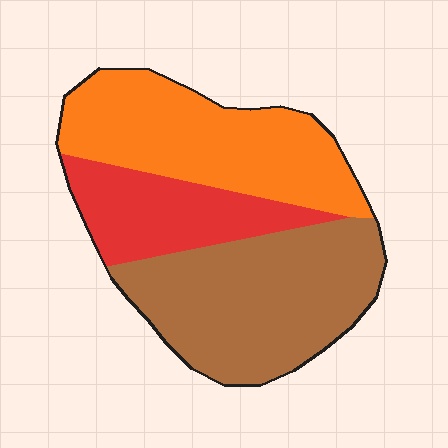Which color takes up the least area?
Red, at roughly 20%.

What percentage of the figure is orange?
Orange covers around 35% of the figure.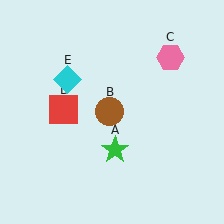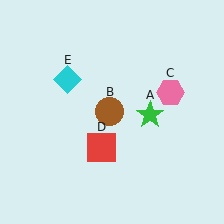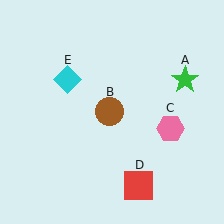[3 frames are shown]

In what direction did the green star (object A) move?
The green star (object A) moved up and to the right.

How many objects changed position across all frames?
3 objects changed position: green star (object A), pink hexagon (object C), red square (object D).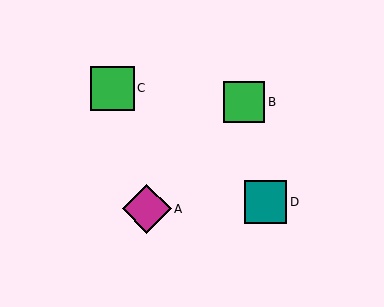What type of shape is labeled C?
Shape C is a green square.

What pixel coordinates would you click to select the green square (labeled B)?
Click at (244, 102) to select the green square B.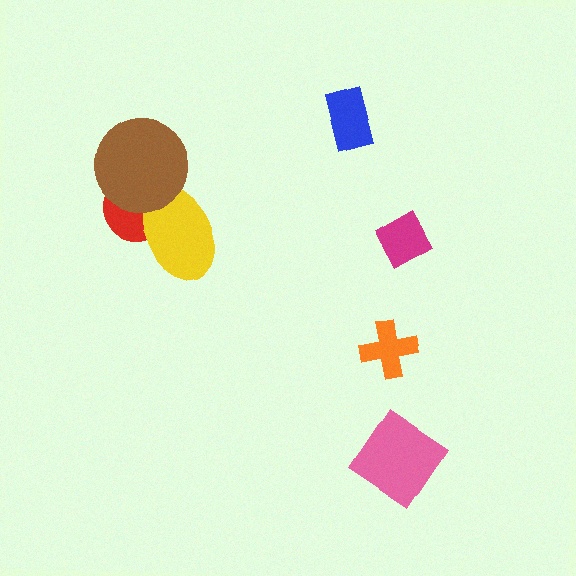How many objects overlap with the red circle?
2 objects overlap with the red circle.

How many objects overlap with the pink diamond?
0 objects overlap with the pink diamond.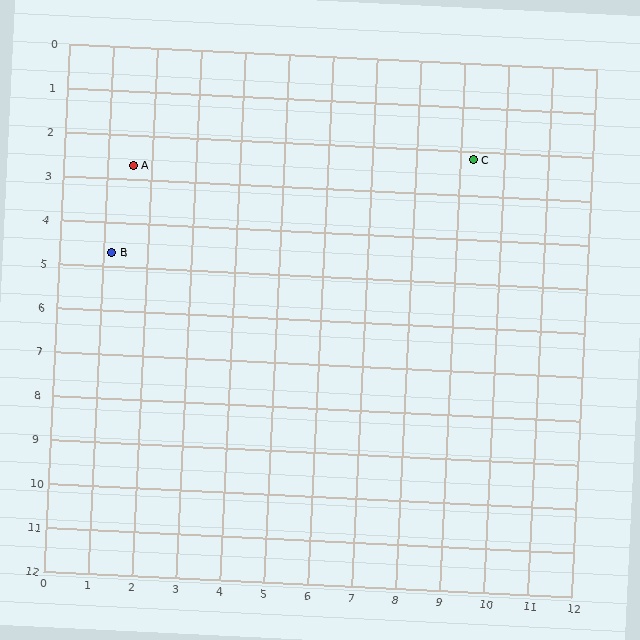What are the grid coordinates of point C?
Point C is at approximately (9.3, 2.2).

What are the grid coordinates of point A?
Point A is at approximately (1.6, 2.7).